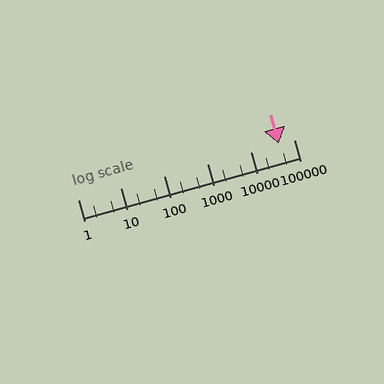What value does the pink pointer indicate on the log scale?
The pointer indicates approximately 45000.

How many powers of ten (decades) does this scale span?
The scale spans 5 decades, from 1 to 100000.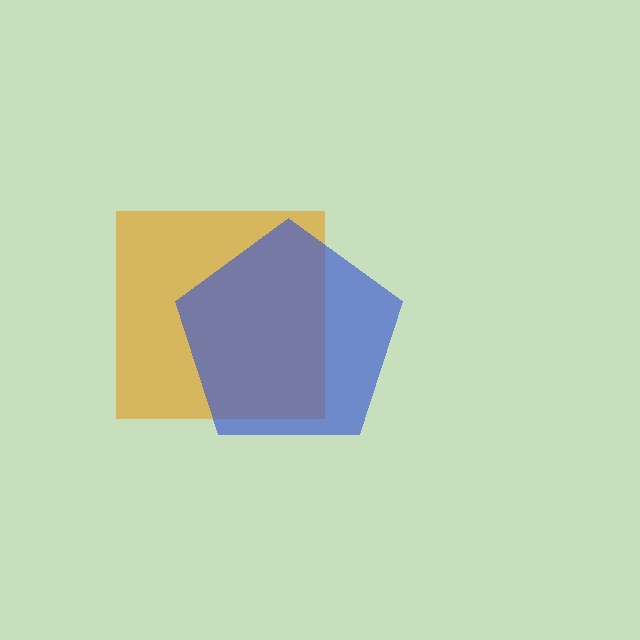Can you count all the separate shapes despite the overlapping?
Yes, there are 2 separate shapes.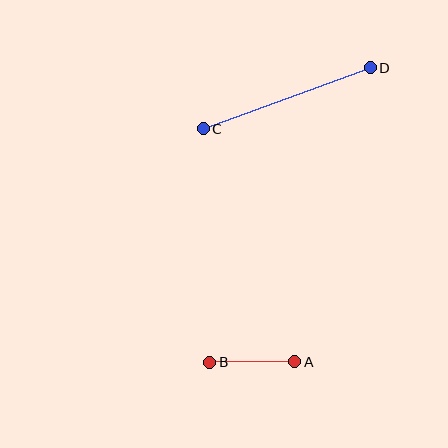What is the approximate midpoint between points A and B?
The midpoint is at approximately (252, 362) pixels.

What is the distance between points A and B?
The distance is approximately 85 pixels.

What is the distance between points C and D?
The distance is approximately 178 pixels.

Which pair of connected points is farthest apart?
Points C and D are farthest apart.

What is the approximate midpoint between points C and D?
The midpoint is at approximately (287, 98) pixels.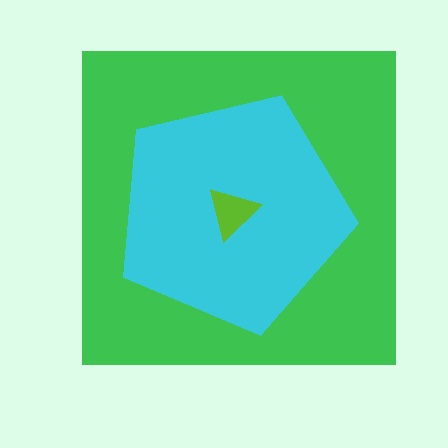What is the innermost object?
The lime triangle.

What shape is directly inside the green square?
The cyan pentagon.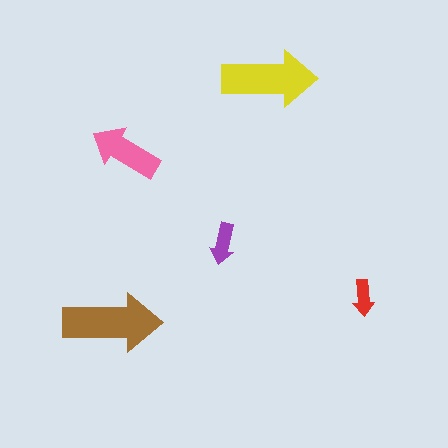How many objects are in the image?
There are 5 objects in the image.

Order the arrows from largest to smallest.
the brown one, the yellow one, the pink one, the purple one, the red one.